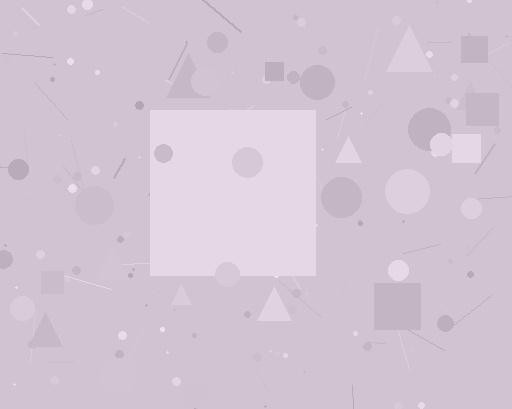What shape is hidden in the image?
A square is hidden in the image.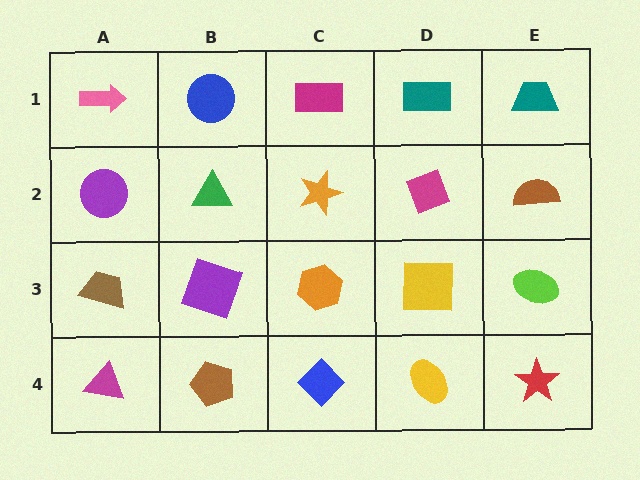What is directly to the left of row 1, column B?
A pink arrow.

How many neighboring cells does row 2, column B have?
4.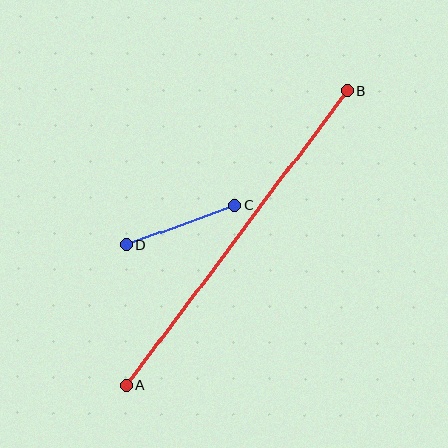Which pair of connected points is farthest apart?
Points A and B are farthest apart.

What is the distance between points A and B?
The distance is approximately 369 pixels.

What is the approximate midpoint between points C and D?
The midpoint is at approximately (180, 225) pixels.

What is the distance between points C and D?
The distance is approximately 116 pixels.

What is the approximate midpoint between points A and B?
The midpoint is at approximately (237, 238) pixels.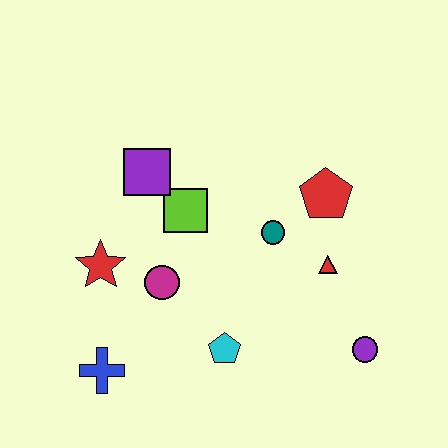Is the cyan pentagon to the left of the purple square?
No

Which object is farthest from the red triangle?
The blue cross is farthest from the red triangle.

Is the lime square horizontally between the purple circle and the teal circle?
No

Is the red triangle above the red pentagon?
No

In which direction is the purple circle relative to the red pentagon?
The purple circle is below the red pentagon.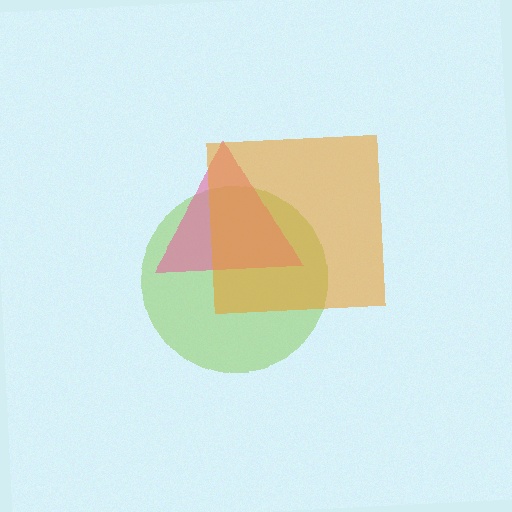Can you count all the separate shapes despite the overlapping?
Yes, there are 3 separate shapes.